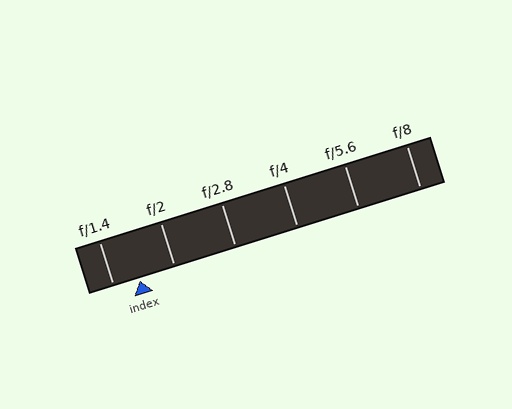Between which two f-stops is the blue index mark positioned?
The index mark is between f/1.4 and f/2.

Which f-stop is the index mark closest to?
The index mark is closest to f/1.4.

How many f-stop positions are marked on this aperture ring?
There are 6 f-stop positions marked.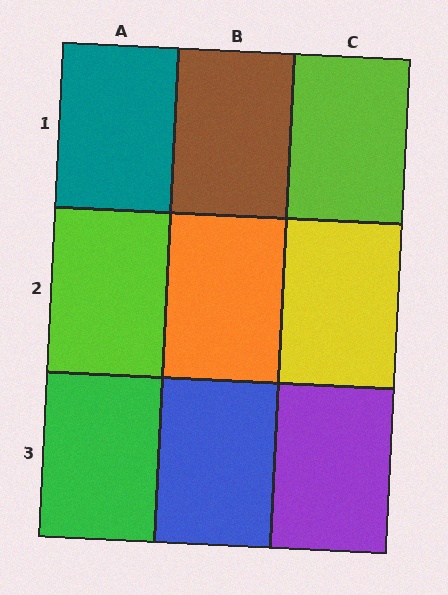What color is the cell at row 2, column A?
Lime.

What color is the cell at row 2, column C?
Yellow.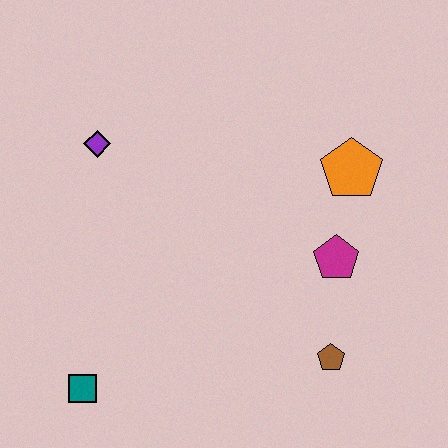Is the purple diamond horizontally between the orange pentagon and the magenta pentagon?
No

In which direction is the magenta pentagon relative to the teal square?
The magenta pentagon is to the right of the teal square.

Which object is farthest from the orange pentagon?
The teal square is farthest from the orange pentagon.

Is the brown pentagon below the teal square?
No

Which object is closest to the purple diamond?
The teal square is closest to the purple diamond.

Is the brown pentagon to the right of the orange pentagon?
No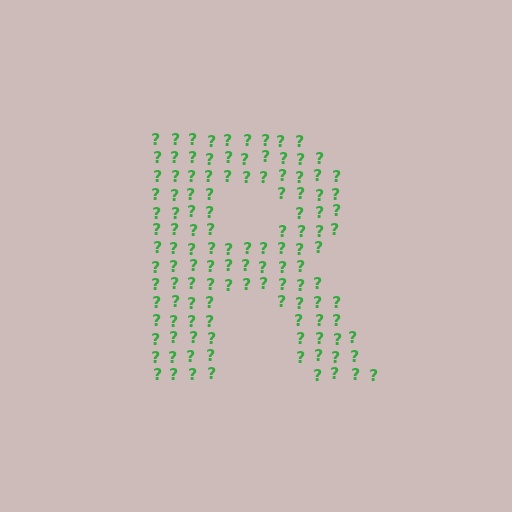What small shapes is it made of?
It is made of small question marks.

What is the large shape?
The large shape is the letter R.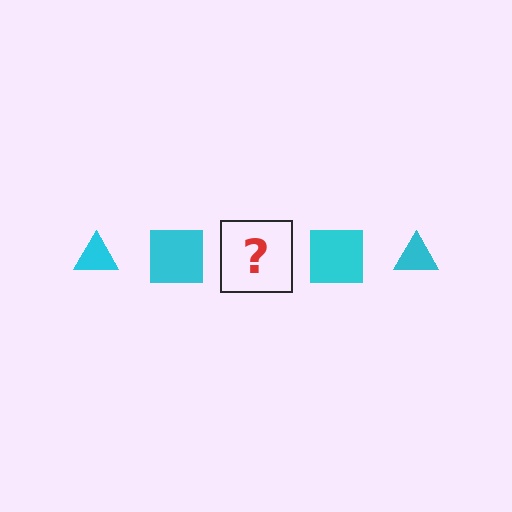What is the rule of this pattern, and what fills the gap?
The rule is that the pattern cycles through triangle, square shapes in cyan. The gap should be filled with a cyan triangle.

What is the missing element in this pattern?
The missing element is a cyan triangle.